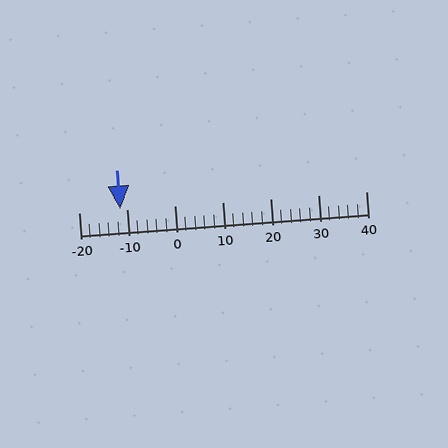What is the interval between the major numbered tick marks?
The major tick marks are spaced 10 units apart.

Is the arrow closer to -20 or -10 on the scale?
The arrow is closer to -10.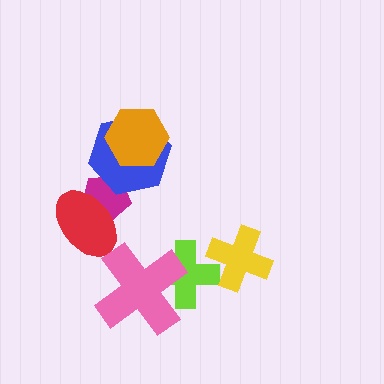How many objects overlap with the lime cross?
2 objects overlap with the lime cross.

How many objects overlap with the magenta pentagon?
2 objects overlap with the magenta pentagon.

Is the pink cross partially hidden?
No, no other shape covers it.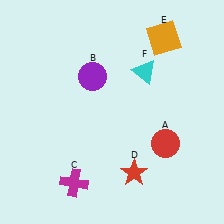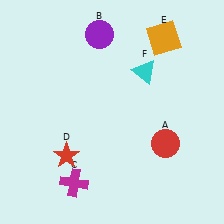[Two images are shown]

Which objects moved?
The objects that moved are: the purple circle (B), the red star (D).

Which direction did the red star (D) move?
The red star (D) moved left.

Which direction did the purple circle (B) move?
The purple circle (B) moved up.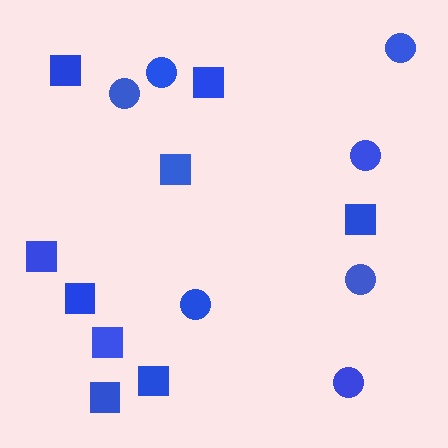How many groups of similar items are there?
There are 2 groups: one group of circles (7) and one group of squares (9).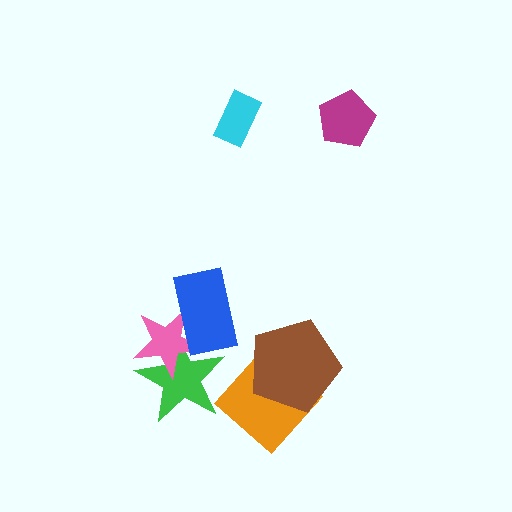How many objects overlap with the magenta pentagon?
0 objects overlap with the magenta pentagon.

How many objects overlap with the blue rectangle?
2 objects overlap with the blue rectangle.